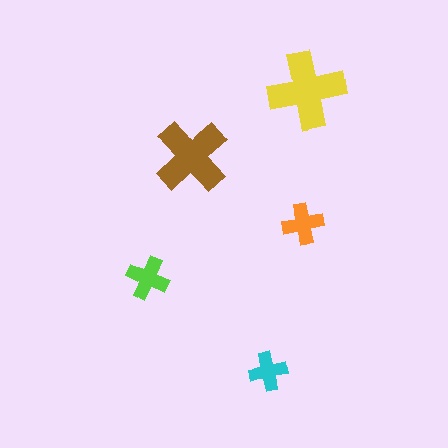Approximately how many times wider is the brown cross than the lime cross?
About 1.5 times wider.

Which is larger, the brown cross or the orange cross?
The brown one.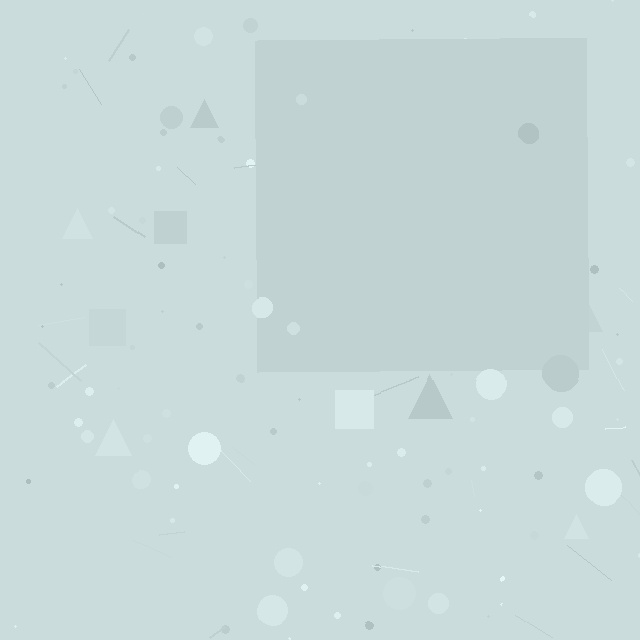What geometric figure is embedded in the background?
A square is embedded in the background.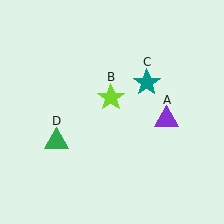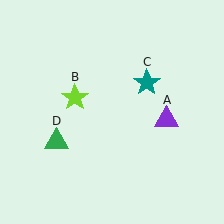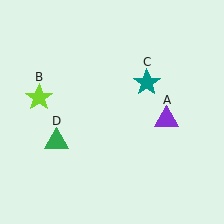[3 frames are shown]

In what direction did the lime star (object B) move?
The lime star (object B) moved left.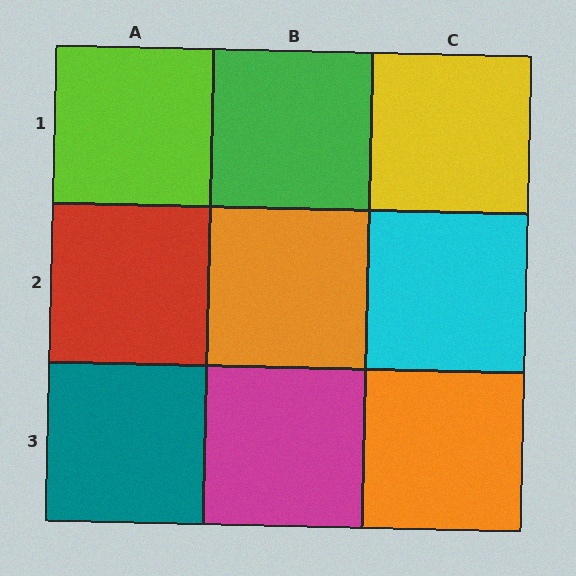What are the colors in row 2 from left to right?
Red, orange, cyan.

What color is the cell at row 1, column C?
Yellow.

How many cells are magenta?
1 cell is magenta.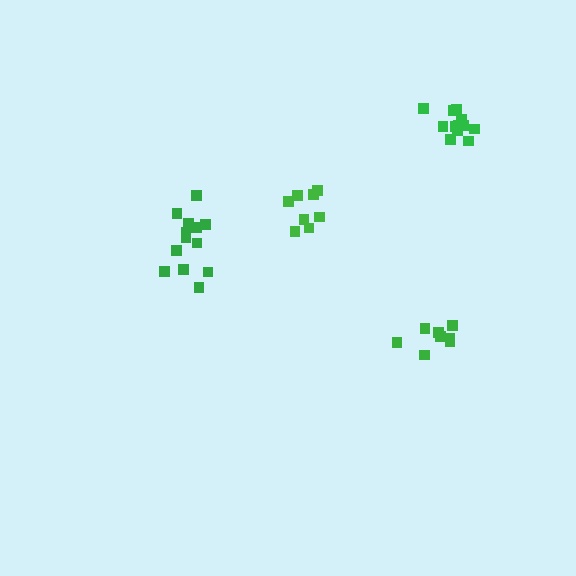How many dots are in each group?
Group 1: 8 dots, Group 2: 8 dots, Group 3: 12 dots, Group 4: 13 dots (41 total).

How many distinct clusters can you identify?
There are 4 distinct clusters.